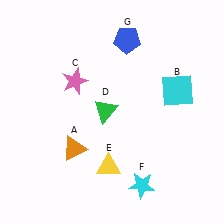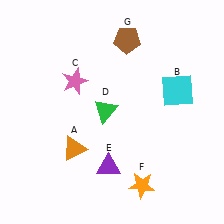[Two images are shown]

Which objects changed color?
E changed from yellow to purple. F changed from cyan to orange. G changed from blue to brown.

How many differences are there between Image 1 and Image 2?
There are 3 differences between the two images.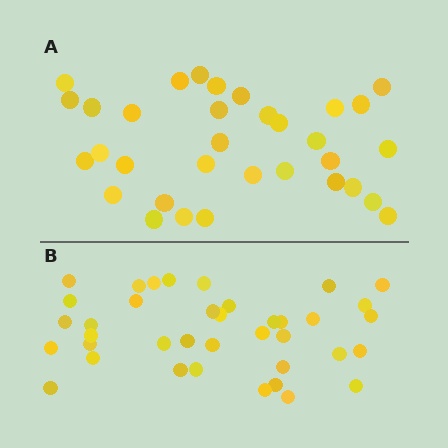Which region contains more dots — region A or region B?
Region B (the bottom region) has more dots.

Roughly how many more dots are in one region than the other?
Region B has about 5 more dots than region A.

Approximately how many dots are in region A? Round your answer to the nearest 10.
About 30 dots. (The exact count is 33, which rounds to 30.)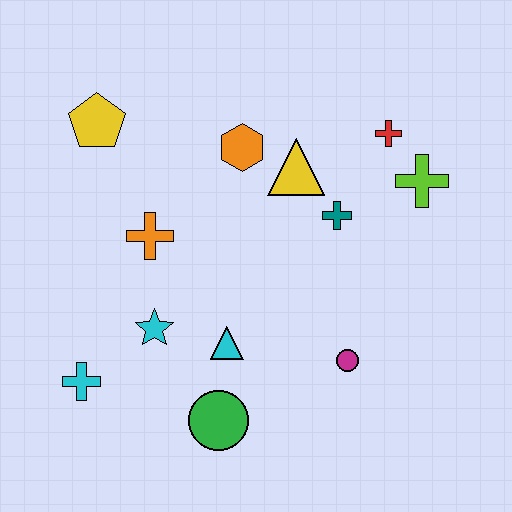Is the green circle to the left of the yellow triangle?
Yes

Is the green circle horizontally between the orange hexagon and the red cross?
No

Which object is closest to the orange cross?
The cyan star is closest to the orange cross.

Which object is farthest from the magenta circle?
The yellow pentagon is farthest from the magenta circle.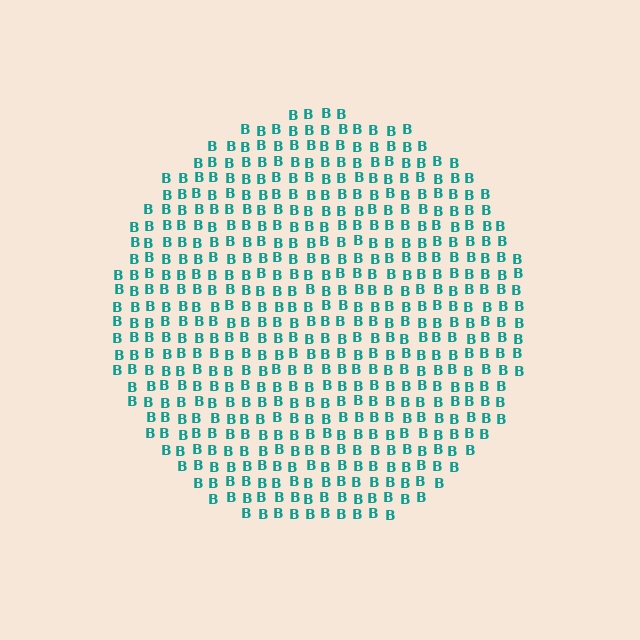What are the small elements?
The small elements are letter B's.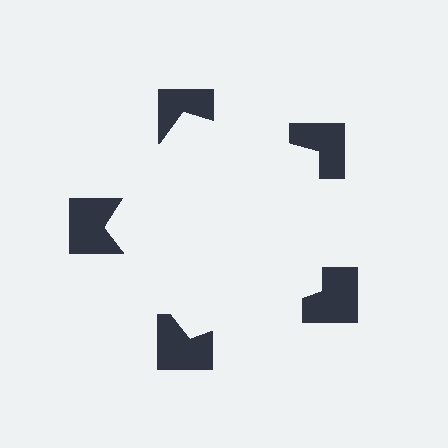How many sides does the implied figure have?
5 sides.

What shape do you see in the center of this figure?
An illusory pentagon — its edges are inferred from the aligned wedge cuts in the notched squares, not physically drawn.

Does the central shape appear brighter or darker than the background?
It typically appears slightly brighter than the background, even though no actual brightness change is drawn.